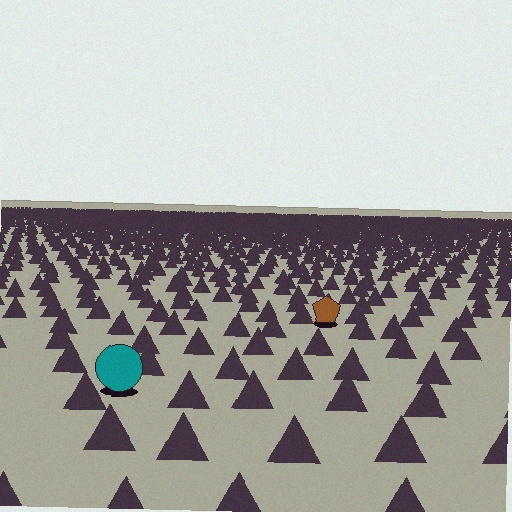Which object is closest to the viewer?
The teal circle is closest. The texture marks near it are larger and more spread out.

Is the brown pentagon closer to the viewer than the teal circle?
No. The teal circle is closer — you can tell from the texture gradient: the ground texture is coarser near it.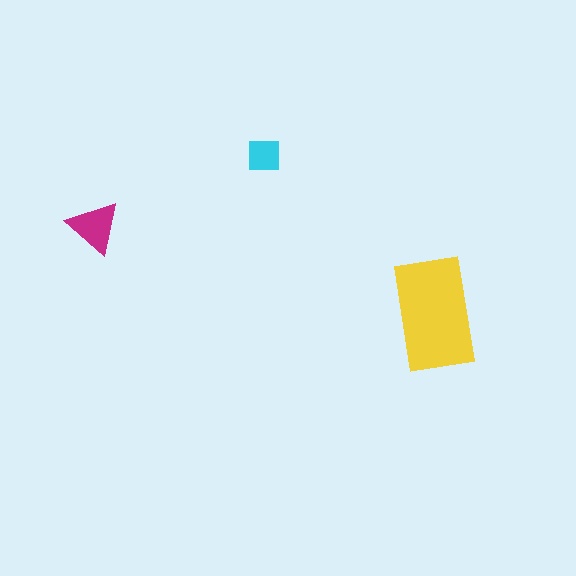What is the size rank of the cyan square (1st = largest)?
3rd.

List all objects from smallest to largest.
The cyan square, the magenta triangle, the yellow rectangle.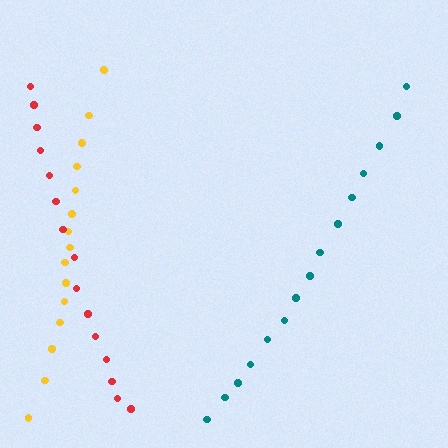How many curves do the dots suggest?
There are 3 distinct paths.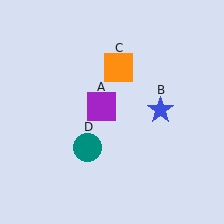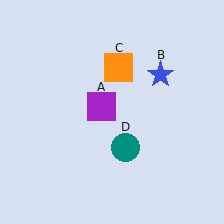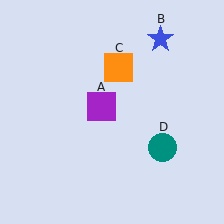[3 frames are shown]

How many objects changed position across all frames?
2 objects changed position: blue star (object B), teal circle (object D).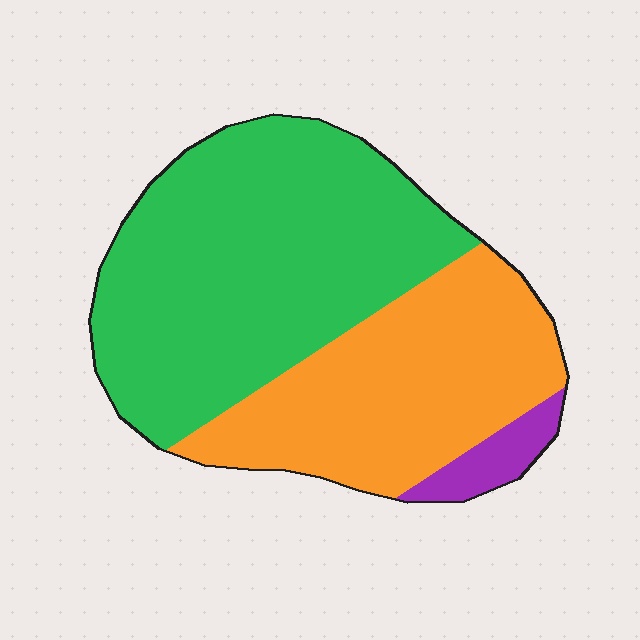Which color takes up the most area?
Green, at roughly 55%.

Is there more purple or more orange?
Orange.